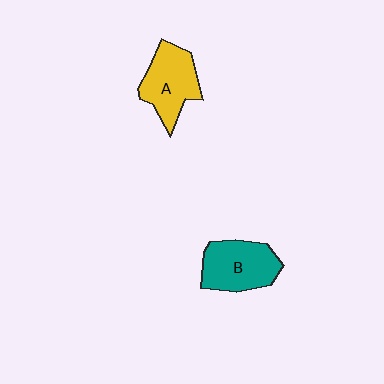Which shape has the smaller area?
Shape A (yellow).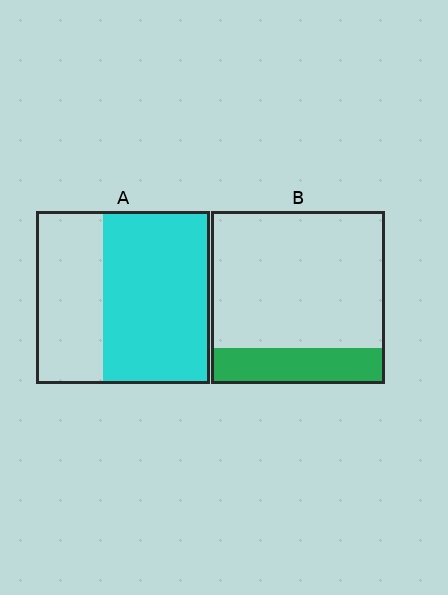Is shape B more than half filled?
No.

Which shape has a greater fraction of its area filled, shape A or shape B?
Shape A.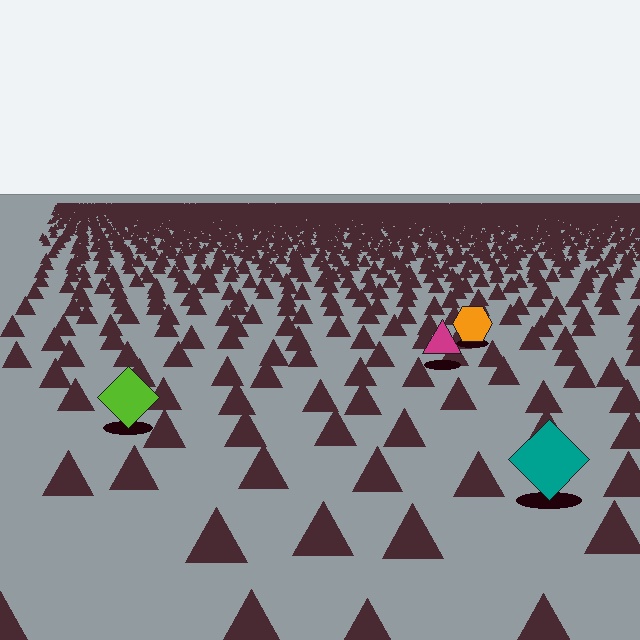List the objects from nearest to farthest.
From nearest to farthest: the teal diamond, the lime diamond, the magenta triangle, the orange hexagon.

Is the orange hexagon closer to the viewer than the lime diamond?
No. The lime diamond is closer — you can tell from the texture gradient: the ground texture is coarser near it.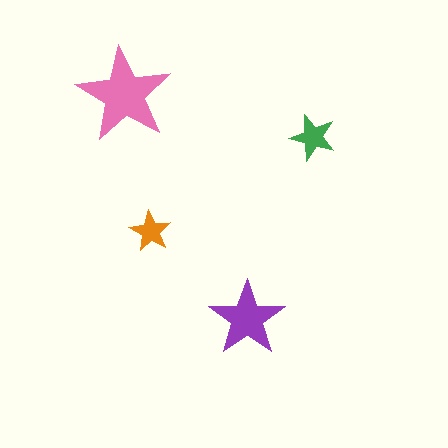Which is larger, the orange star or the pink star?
The pink one.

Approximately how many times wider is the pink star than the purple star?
About 1.5 times wider.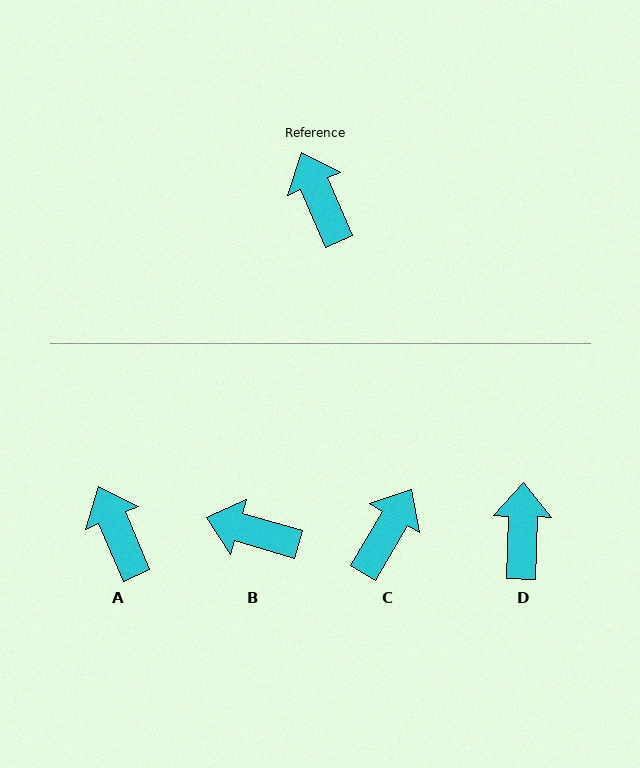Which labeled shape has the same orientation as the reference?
A.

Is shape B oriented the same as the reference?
No, it is off by about 51 degrees.